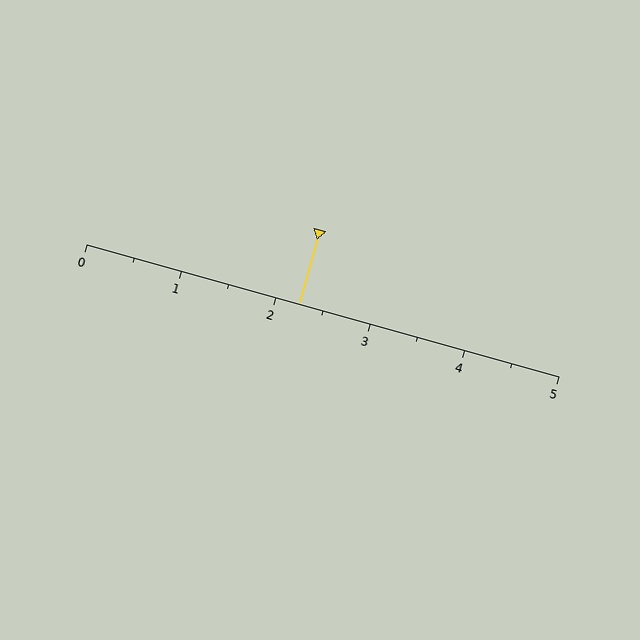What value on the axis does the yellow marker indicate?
The marker indicates approximately 2.2.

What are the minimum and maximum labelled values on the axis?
The axis runs from 0 to 5.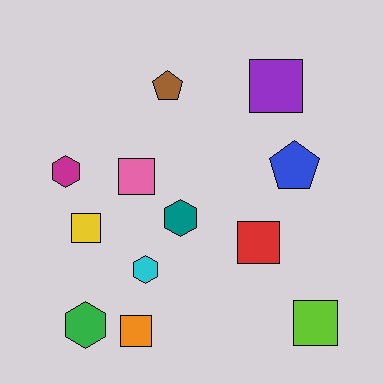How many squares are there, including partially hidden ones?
There are 6 squares.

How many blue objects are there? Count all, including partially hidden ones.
There is 1 blue object.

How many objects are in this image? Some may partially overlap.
There are 12 objects.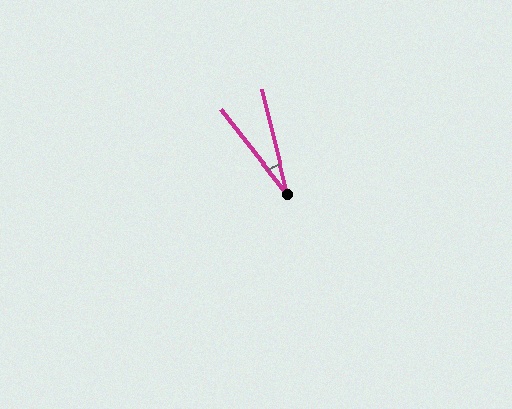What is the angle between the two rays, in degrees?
Approximately 24 degrees.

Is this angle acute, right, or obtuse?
It is acute.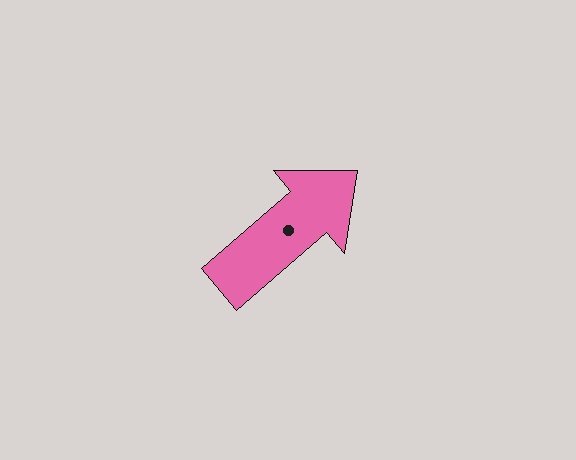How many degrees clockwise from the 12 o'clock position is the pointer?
Approximately 49 degrees.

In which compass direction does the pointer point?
Northeast.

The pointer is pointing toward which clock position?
Roughly 2 o'clock.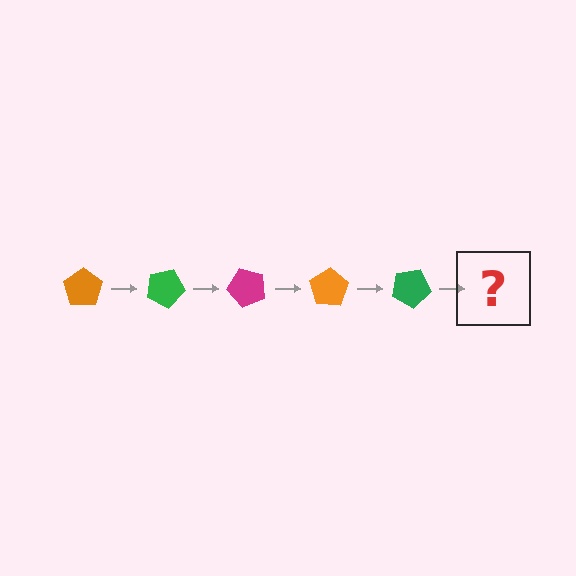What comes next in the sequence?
The next element should be a magenta pentagon, rotated 125 degrees from the start.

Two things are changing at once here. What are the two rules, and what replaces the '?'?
The two rules are that it rotates 25 degrees each step and the color cycles through orange, green, and magenta. The '?' should be a magenta pentagon, rotated 125 degrees from the start.